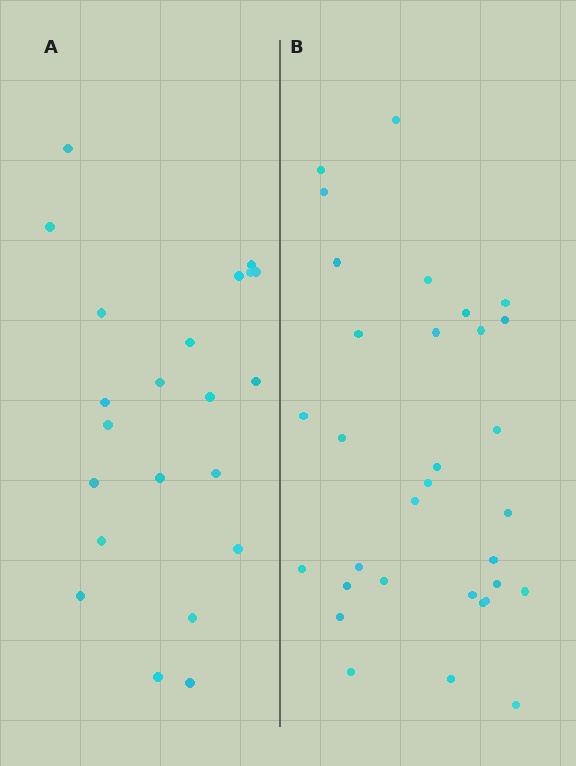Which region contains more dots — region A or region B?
Region B (the right region) has more dots.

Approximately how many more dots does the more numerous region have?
Region B has roughly 10 or so more dots than region A.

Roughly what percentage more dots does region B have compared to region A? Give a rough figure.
About 45% more.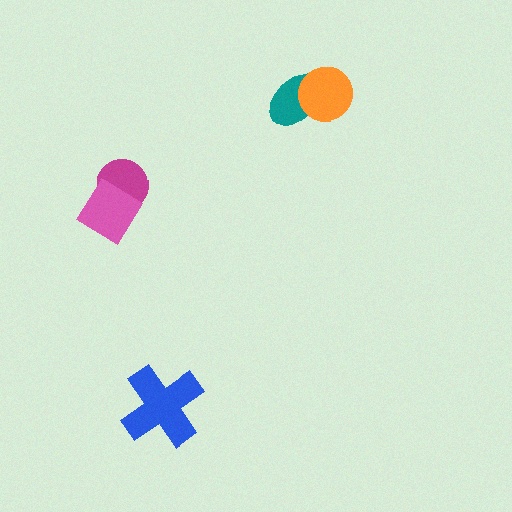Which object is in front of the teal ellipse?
The orange circle is in front of the teal ellipse.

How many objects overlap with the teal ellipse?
1 object overlaps with the teal ellipse.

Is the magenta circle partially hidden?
Yes, it is partially covered by another shape.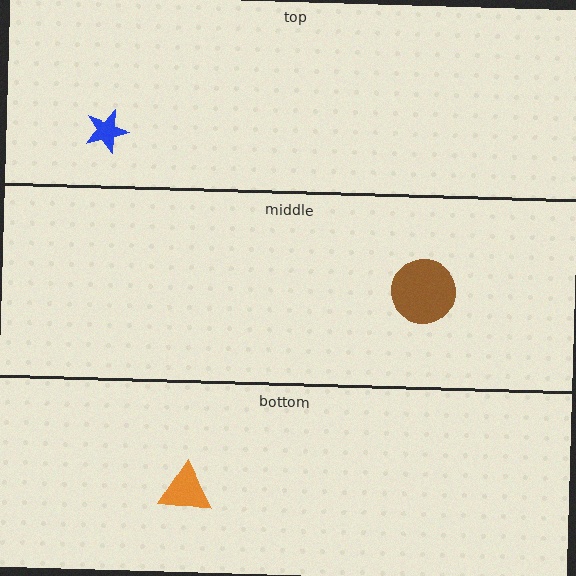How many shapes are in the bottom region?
1.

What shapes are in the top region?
The blue star.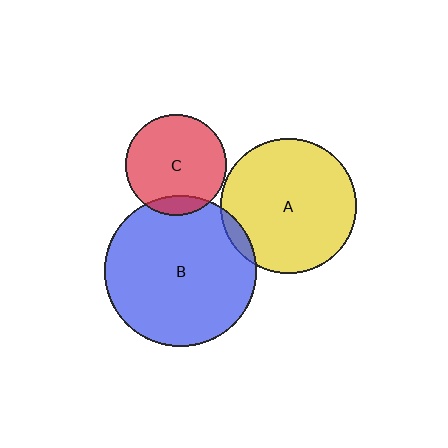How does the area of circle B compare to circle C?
Approximately 2.2 times.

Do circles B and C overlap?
Yes.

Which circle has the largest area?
Circle B (blue).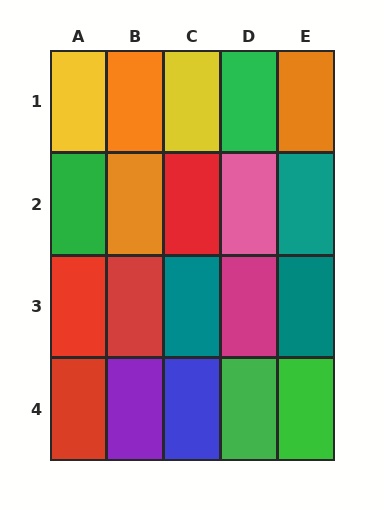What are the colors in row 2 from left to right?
Green, orange, red, pink, teal.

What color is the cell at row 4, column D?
Green.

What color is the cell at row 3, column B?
Red.